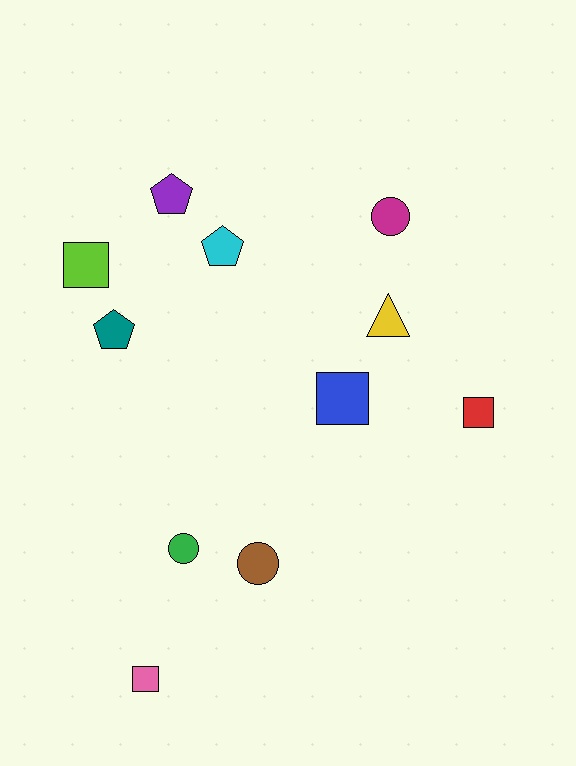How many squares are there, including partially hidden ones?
There are 4 squares.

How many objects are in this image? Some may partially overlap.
There are 11 objects.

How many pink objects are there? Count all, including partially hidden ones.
There is 1 pink object.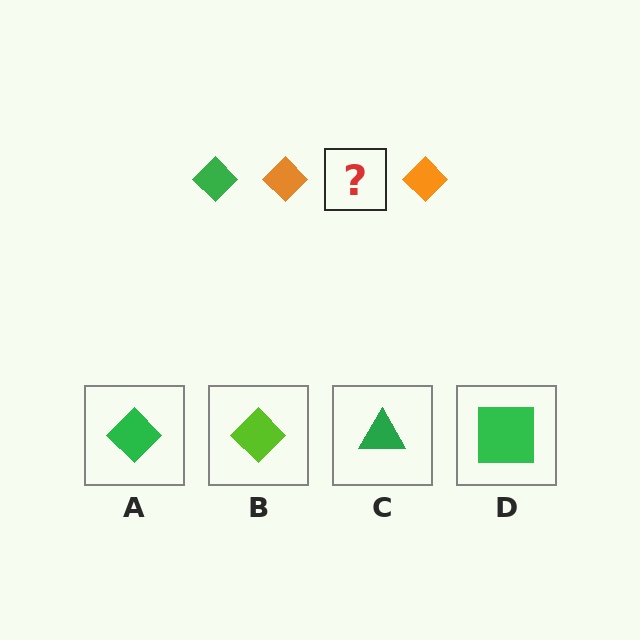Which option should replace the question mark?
Option A.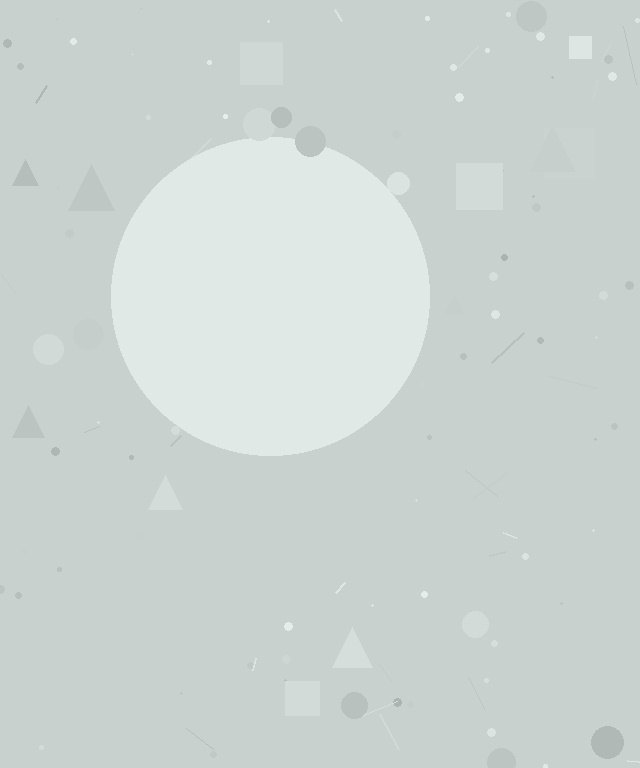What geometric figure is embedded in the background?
A circle is embedded in the background.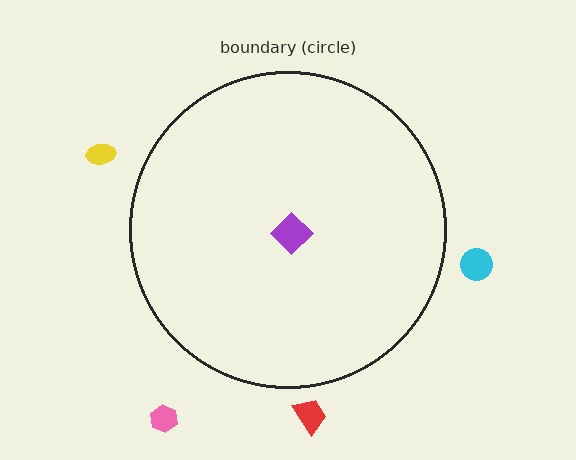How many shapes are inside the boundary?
1 inside, 4 outside.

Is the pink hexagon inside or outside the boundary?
Outside.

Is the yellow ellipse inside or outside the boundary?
Outside.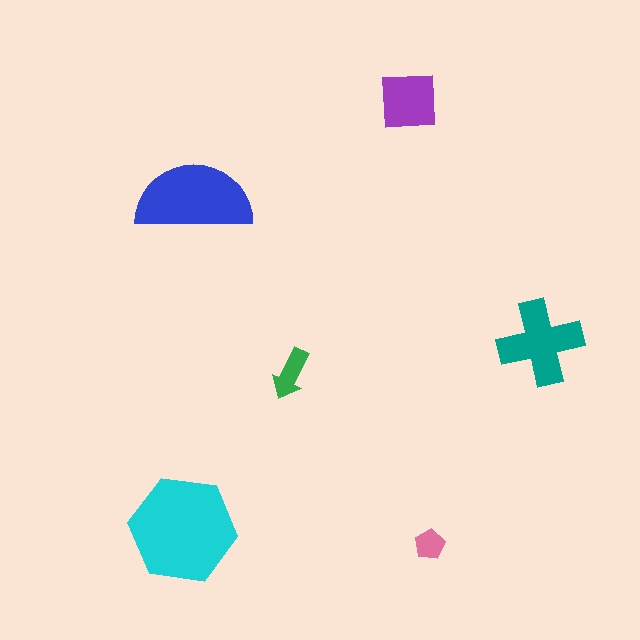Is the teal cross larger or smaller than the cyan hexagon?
Smaller.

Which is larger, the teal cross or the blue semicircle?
The blue semicircle.